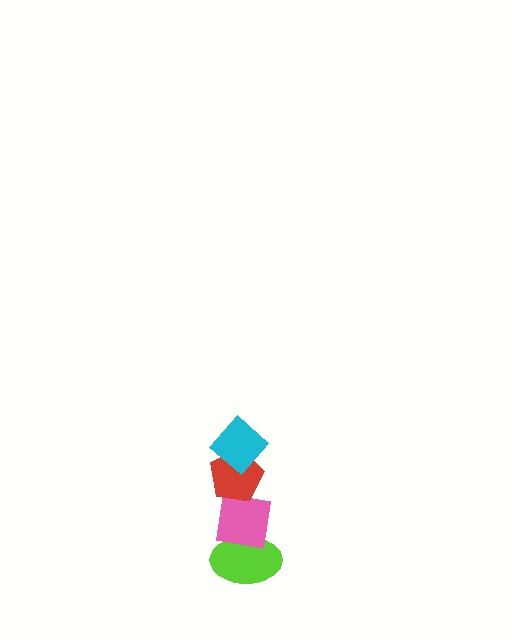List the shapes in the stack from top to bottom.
From top to bottom: the cyan diamond, the red pentagon, the pink square, the lime ellipse.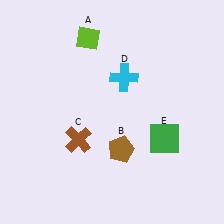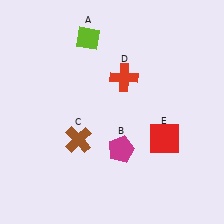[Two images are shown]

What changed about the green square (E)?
In Image 1, E is green. In Image 2, it changed to red.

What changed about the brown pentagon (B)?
In Image 1, B is brown. In Image 2, it changed to magenta.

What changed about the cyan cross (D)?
In Image 1, D is cyan. In Image 2, it changed to red.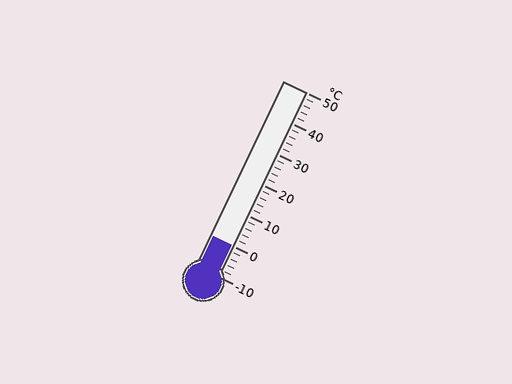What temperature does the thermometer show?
The thermometer shows approximately 0°C.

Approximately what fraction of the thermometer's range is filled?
The thermometer is filled to approximately 15% of its range.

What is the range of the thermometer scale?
The thermometer scale ranges from -10°C to 50°C.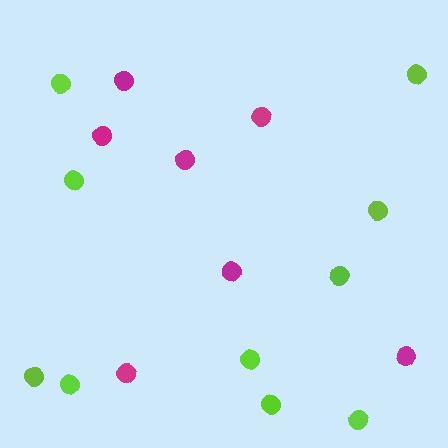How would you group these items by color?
There are 2 groups: one group of lime circles (10) and one group of magenta circles (7).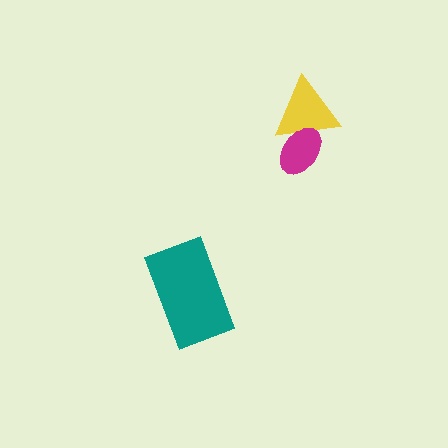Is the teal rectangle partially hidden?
No, no other shape covers it.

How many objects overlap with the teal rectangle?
0 objects overlap with the teal rectangle.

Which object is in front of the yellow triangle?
The magenta ellipse is in front of the yellow triangle.